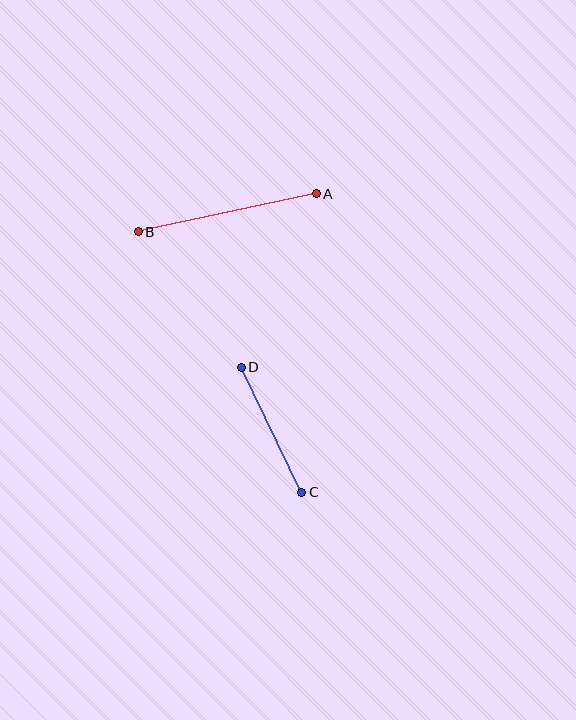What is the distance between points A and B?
The distance is approximately 182 pixels.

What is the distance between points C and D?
The distance is approximately 139 pixels.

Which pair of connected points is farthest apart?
Points A and B are farthest apart.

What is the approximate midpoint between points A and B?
The midpoint is at approximately (227, 213) pixels.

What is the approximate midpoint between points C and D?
The midpoint is at approximately (272, 430) pixels.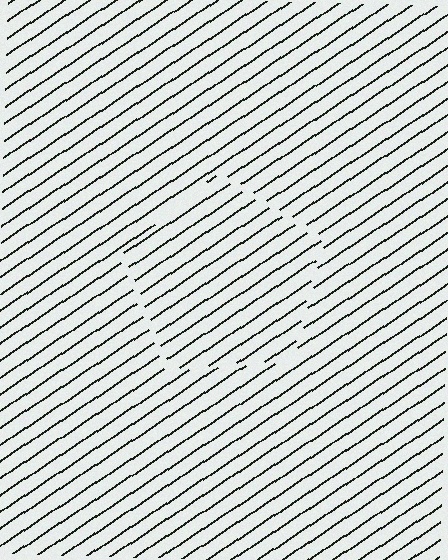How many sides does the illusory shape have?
5 sides — the line-ends trace a pentagon.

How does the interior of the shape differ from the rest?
The interior of the shape contains the same grating, shifted by half a period — the contour is defined by the phase discontinuity where line-ends from the inner and outer gratings abut.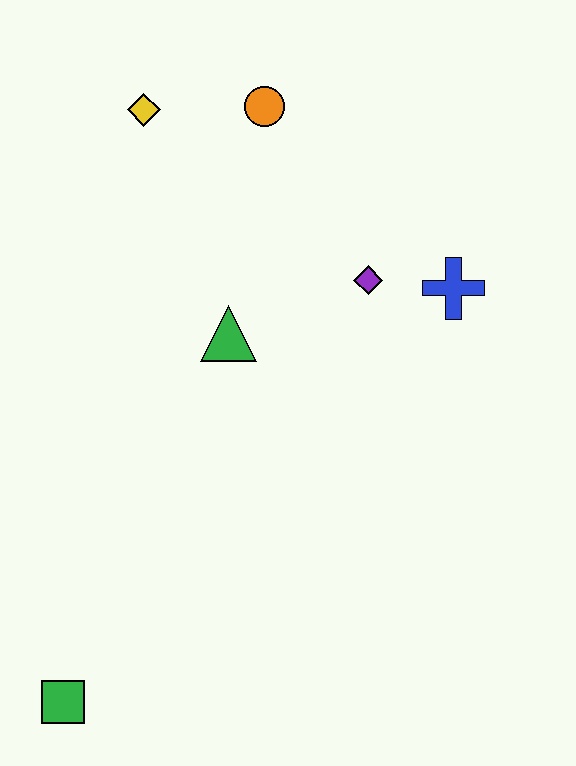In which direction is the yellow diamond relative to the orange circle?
The yellow diamond is to the left of the orange circle.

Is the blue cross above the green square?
Yes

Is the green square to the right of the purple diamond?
No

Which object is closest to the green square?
The green triangle is closest to the green square.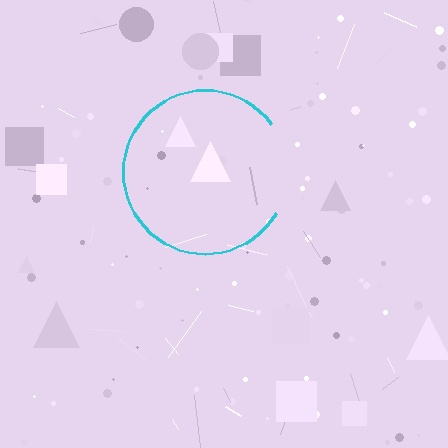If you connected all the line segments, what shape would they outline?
They would outline a circle.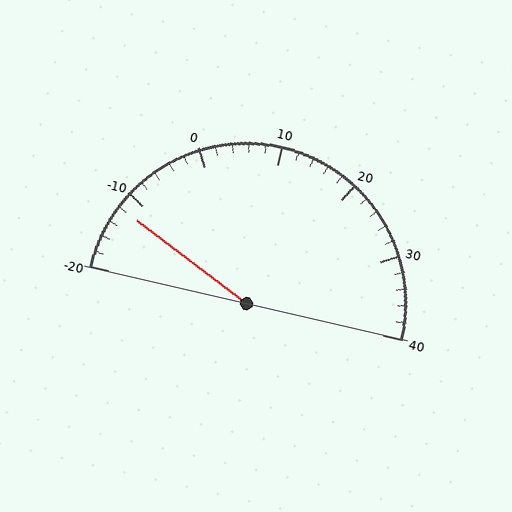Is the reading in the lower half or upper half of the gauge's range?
The reading is in the lower half of the range (-20 to 40).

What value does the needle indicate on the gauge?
The needle indicates approximately -12.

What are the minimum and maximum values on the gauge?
The gauge ranges from -20 to 40.